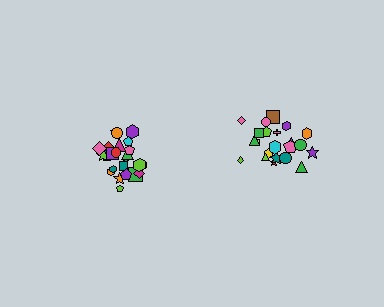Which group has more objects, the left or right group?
The left group.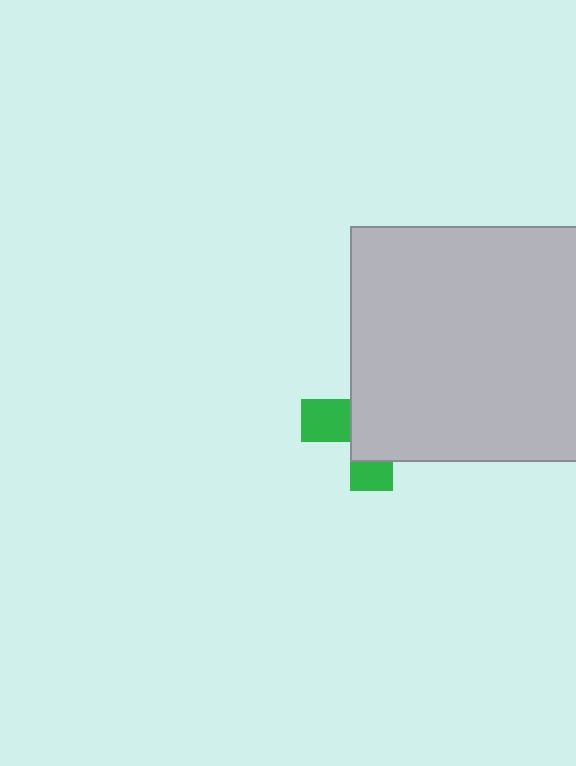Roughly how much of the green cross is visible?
A small part of it is visible (roughly 32%).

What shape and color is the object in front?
The object in front is a light gray rectangle.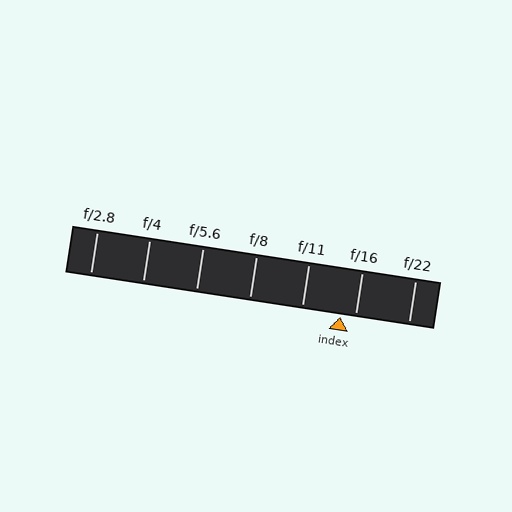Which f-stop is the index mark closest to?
The index mark is closest to f/16.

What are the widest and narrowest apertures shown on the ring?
The widest aperture shown is f/2.8 and the narrowest is f/22.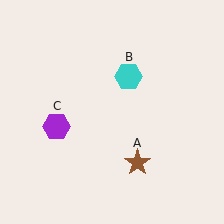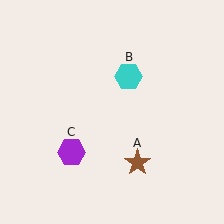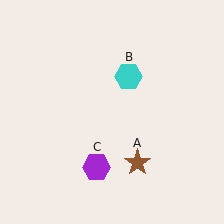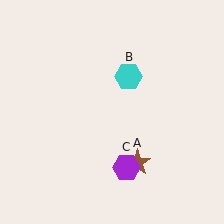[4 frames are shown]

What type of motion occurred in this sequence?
The purple hexagon (object C) rotated counterclockwise around the center of the scene.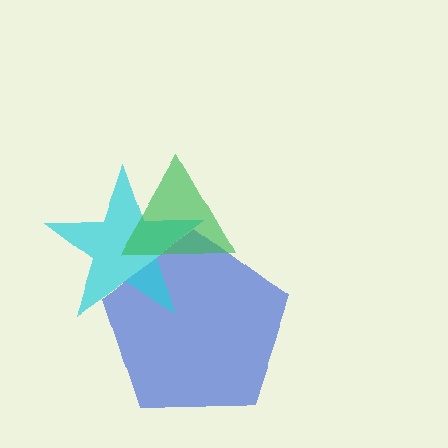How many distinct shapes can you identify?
There are 3 distinct shapes: a blue pentagon, a cyan star, a green triangle.